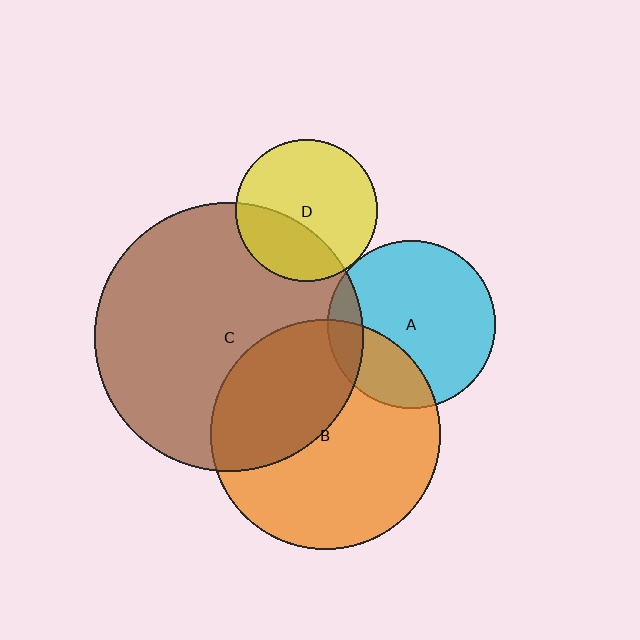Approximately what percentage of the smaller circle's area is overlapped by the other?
Approximately 15%.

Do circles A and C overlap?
Yes.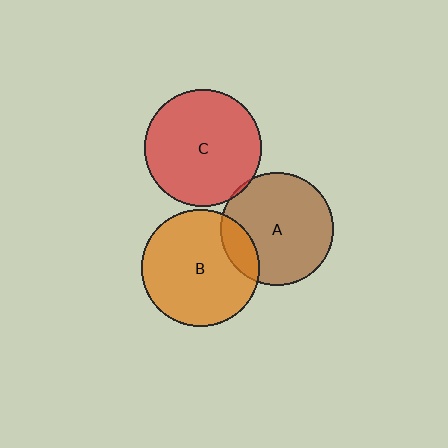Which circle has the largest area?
Circle B (orange).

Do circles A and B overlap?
Yes.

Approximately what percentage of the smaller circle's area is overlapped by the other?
Approximately 15%.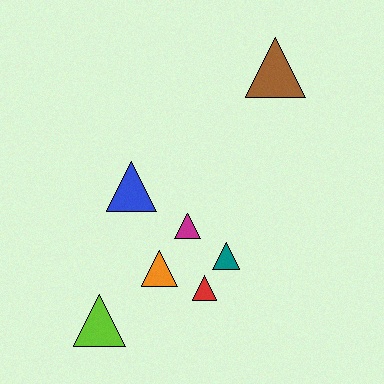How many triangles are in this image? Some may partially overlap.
There are 7 triangles.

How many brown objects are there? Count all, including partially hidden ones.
There is 1 brown object.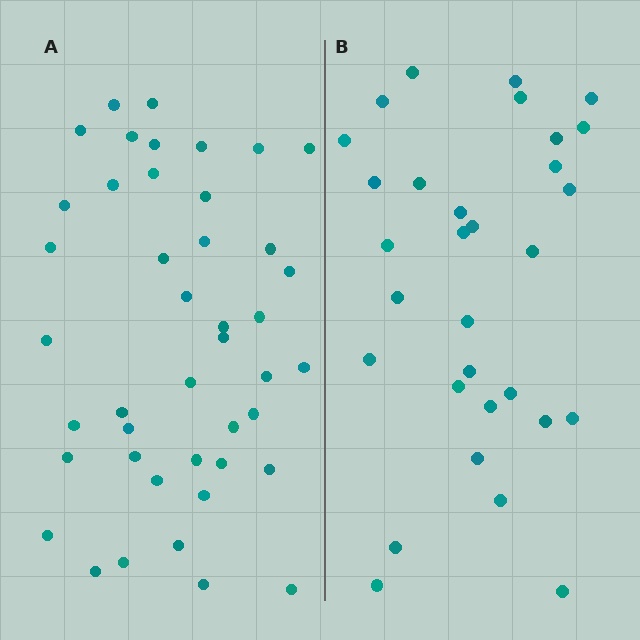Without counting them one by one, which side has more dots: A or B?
Region A (the left region) has more dots.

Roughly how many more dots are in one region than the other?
Region A has roughly 12 or so more dots than region B.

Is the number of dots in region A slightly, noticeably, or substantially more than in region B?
Region A has noticeably more, but not dramatically so. The ratio is roughly 1.4 to 1.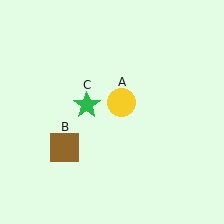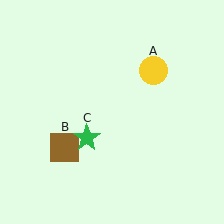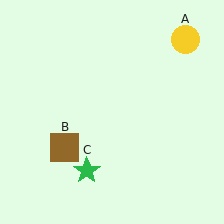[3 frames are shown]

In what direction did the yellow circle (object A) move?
The yellow circle (object A) moved up and to the right.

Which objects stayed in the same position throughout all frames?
Brown square (object B) remained stationary.